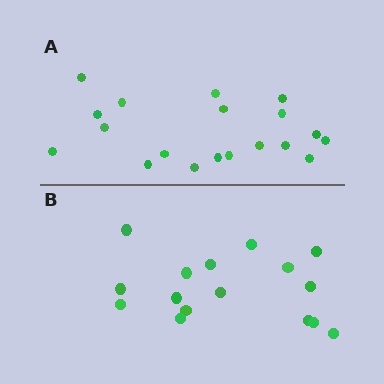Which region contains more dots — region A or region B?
Region A (the top region) has more dots.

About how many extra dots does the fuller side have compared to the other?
Region A has just a few more — roughly 2 or 3 more dots than region B.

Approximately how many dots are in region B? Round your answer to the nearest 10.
About 20 dots. (The exact count is 16, which rounds to 20.)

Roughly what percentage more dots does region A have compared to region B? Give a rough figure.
About 20% more.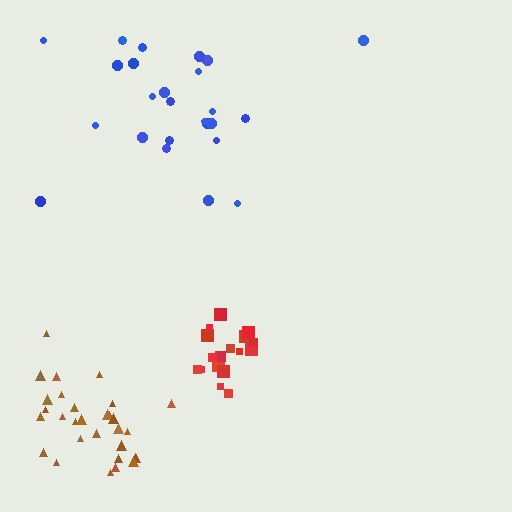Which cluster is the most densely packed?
Red.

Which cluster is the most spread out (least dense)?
Blue.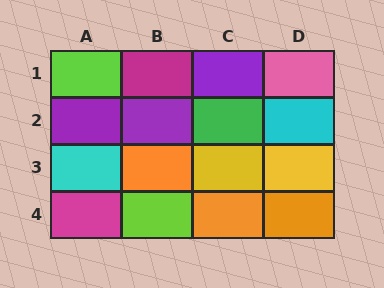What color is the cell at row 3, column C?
Yellow.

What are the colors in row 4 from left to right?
Magenta, lime, orange, orange.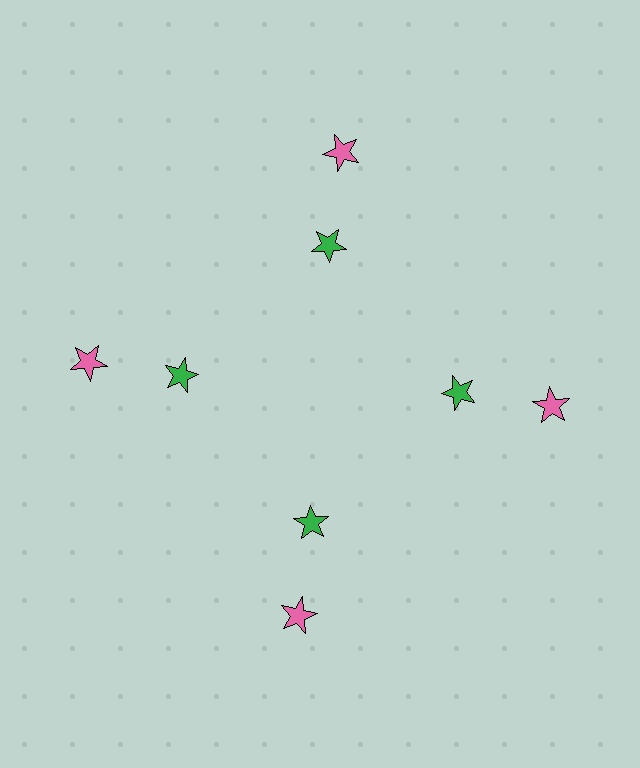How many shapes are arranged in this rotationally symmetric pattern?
There are 8 shapes, arranged in 4 groups of 2.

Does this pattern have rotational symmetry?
Yes, this pattern has 4-fold rotational symmetry. It looks the same after rotating 90 degrees around the center.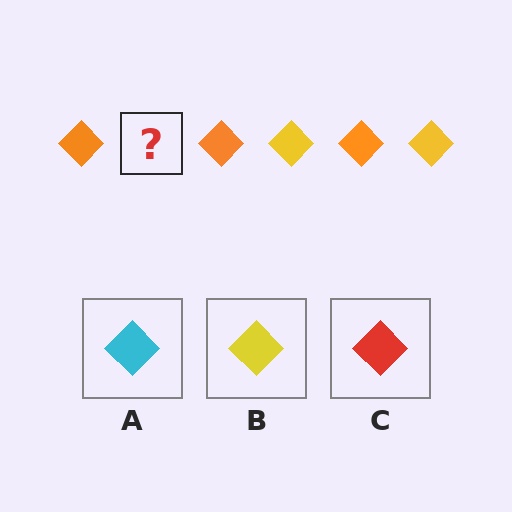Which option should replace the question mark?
Option B.